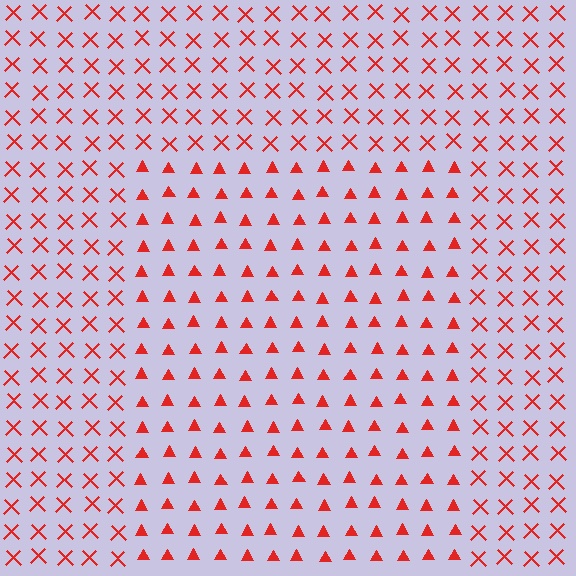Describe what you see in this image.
The image is filled with small red elements arranged in a uniform grid. A rectangle-shaped region contains triangles, while the surrounding area contains X marks. The boundary is defined purely by the change in element shape.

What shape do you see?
I see a rectangle.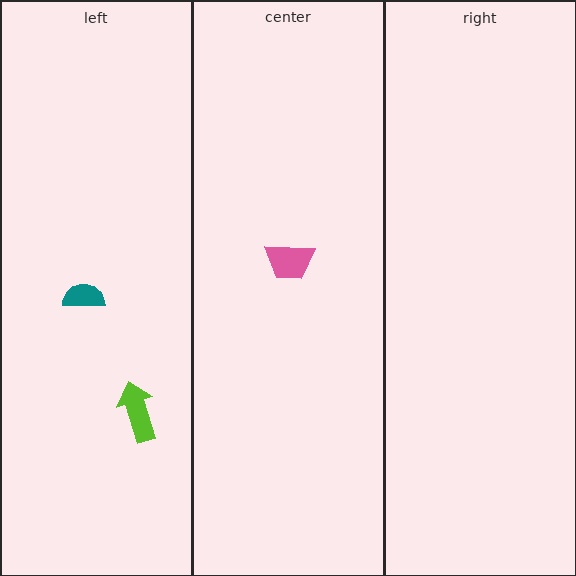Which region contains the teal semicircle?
The left region.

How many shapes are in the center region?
1.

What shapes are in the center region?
The pink trapezoid.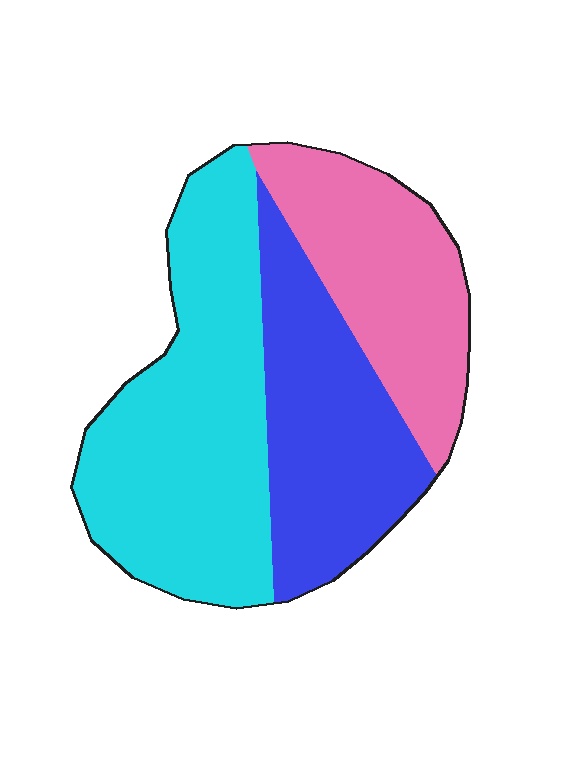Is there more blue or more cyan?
Cyan.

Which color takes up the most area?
Cyan, at roughly 45%.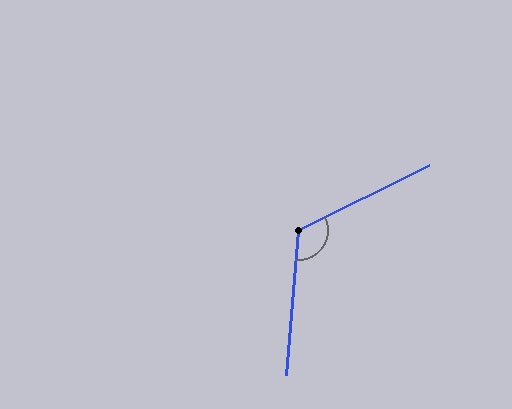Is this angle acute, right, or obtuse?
It is obtuse.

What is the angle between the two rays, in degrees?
Approximately 121 degrees.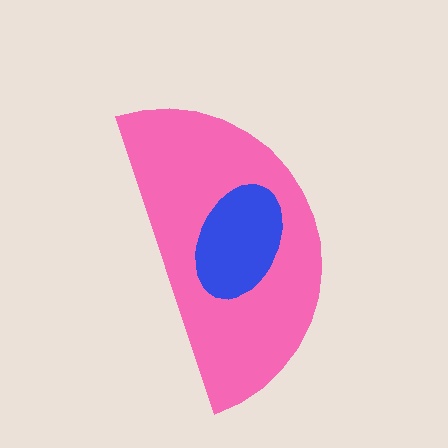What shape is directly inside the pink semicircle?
The blue ellipse.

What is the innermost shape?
The blue ellipse.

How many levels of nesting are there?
2.